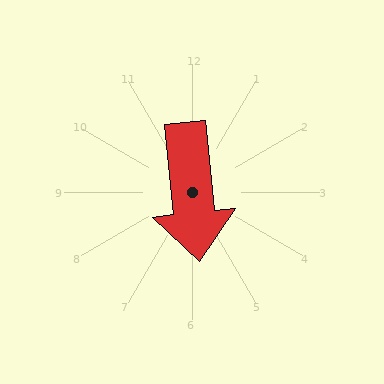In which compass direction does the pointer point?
South.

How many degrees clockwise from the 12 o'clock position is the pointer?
Approximately 174 degrees.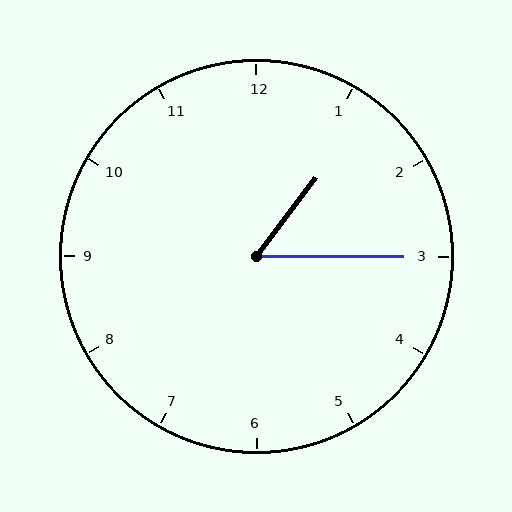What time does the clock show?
1:15.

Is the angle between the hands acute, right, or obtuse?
It is acute.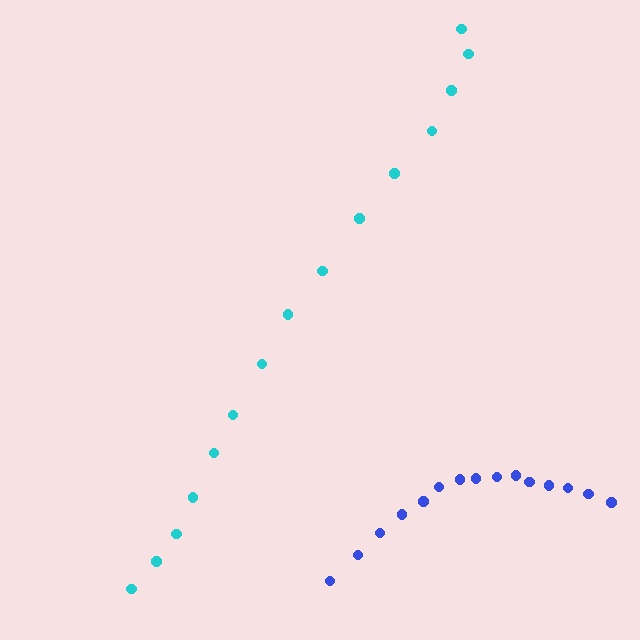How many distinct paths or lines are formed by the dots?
There are 2 distinct paths.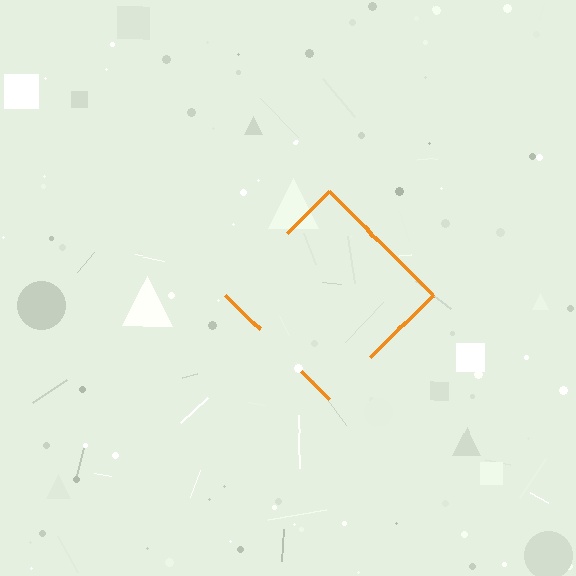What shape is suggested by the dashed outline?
The dashed outline suggests a diamond.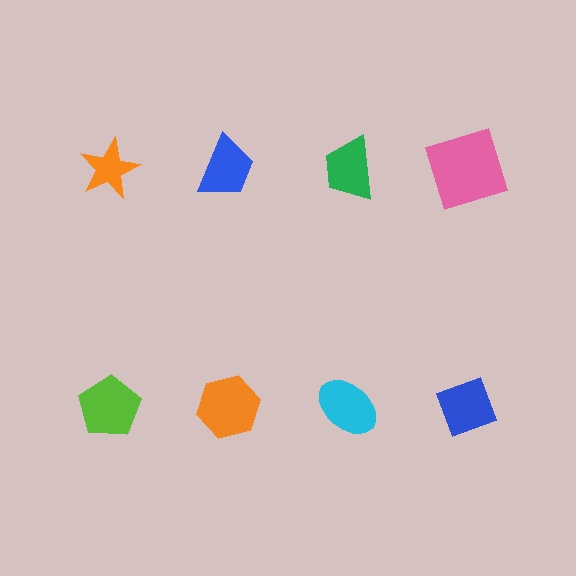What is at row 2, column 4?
A blue diamond.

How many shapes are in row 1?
4 shapes.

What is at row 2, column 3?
A cyan ellipse.